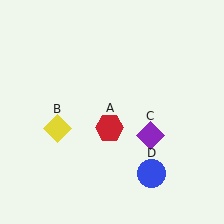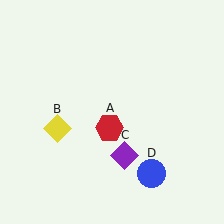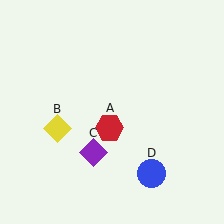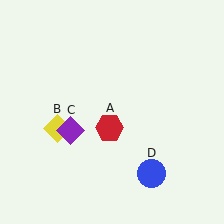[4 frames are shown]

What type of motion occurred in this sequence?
The purple diamond (object C) rotated clockwise around the center of the scene.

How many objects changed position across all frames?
1 object changed position: purple diamond (object C).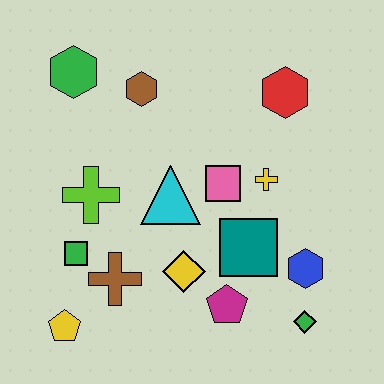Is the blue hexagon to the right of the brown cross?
Yes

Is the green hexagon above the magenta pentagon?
Yes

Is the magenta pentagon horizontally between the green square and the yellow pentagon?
No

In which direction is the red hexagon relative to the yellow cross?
The red hexagon is above the yellow cross.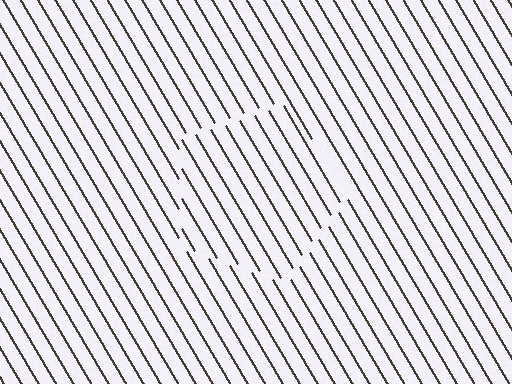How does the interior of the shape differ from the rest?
The interior of the shape contains the same grating, shifted by half a period — the contour is defined by the phase discontinuity where line-ends from the inner and outer gratings abut.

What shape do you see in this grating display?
An illusory pentagon. The interior of the shape contains the same grating, shifted by half a period — the contour is defined by the phase discontinuity where line-ends from the inner and outer gratings abut.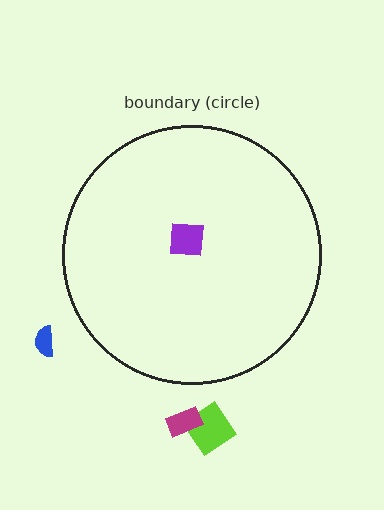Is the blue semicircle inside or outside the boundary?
Outside.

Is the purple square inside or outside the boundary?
Inside.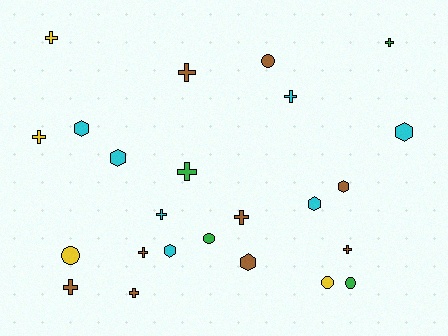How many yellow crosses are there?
There are 2 yellow crosses.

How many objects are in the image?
There are 24 objects.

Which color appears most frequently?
Brown, with 9 objects.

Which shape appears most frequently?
Cross, with 12 objects.